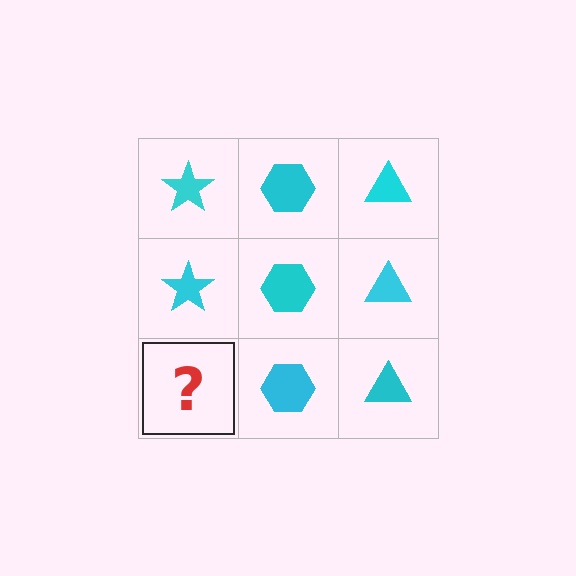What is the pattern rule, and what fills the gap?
The rule is that each column has a consistent shape. The gap should be filled with a cyan star.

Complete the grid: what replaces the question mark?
The question mark should be replaced with a cyan star.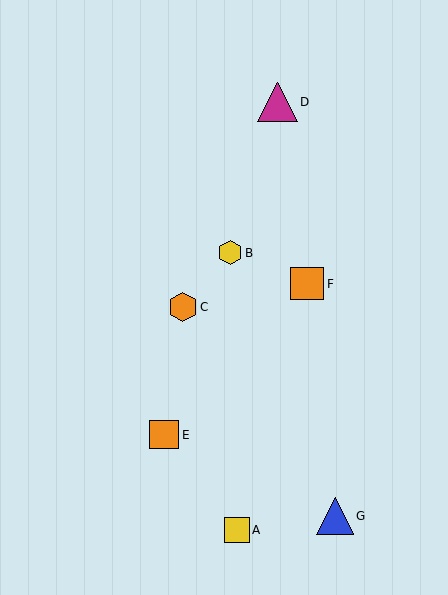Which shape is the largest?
The magenta triangle (labeled D) is the largest.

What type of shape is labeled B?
Shape B is a yellow hexagon.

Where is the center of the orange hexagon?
The center of the orange hexagon is at (183, 307).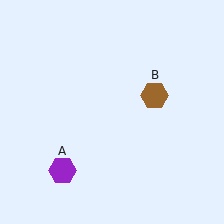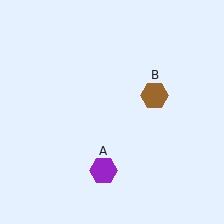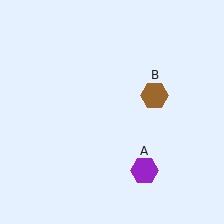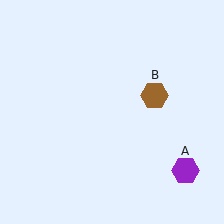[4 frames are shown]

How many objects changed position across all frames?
1 object changed position: purple hexagon (object A).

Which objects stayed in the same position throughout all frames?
Brown hexagon (object B) remained stationary.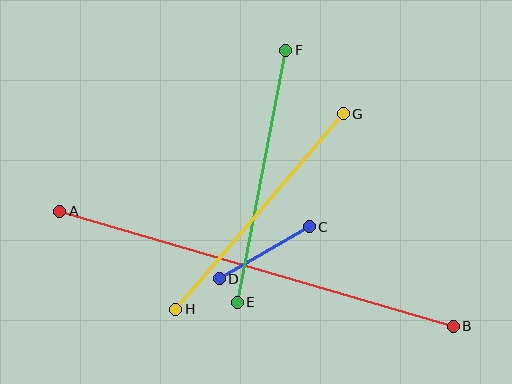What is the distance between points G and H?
The distance is approximately 257 pixels.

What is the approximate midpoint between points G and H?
The midpoint is at approximately (259, 211) pixels.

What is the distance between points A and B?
The distance is approximately 410 pixels.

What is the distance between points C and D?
The distance is approximately 104 pixels.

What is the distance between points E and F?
The distance is approximately 256 pixels.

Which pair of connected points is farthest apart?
Points A and B are farthest apart.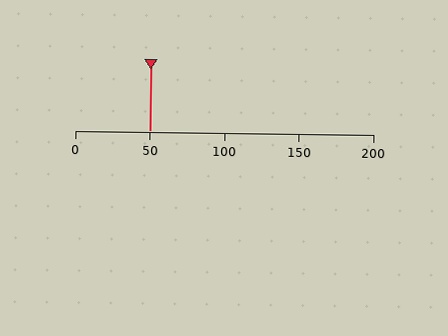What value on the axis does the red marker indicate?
The marker indicates approximately 50.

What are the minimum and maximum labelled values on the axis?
The axis runs from 0 to 200.